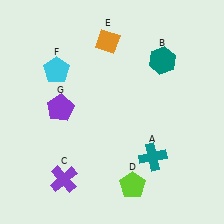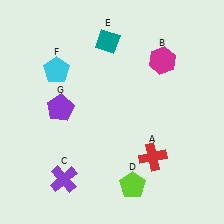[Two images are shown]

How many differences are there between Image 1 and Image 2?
There are 3 differences between the two images.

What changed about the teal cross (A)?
In Image 1, A is teal. In Image 2, it changed to red.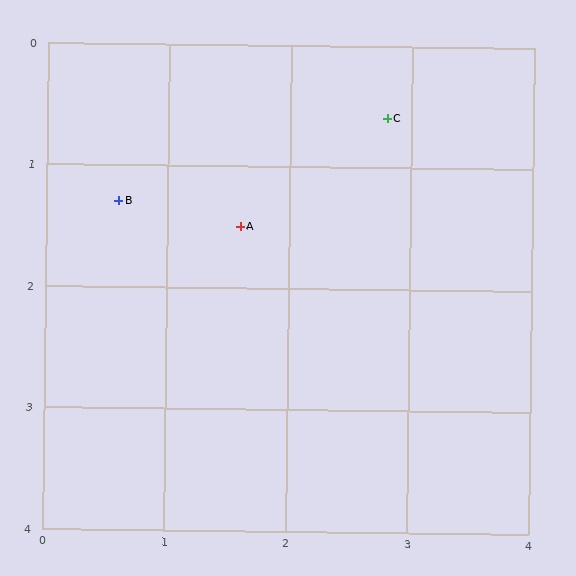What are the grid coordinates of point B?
Point B is at approximately (0.6, 1.3).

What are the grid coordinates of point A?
Point A is at approximately (1.6, 1.5).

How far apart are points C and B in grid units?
Points C and B are about 2.3 grid units apart.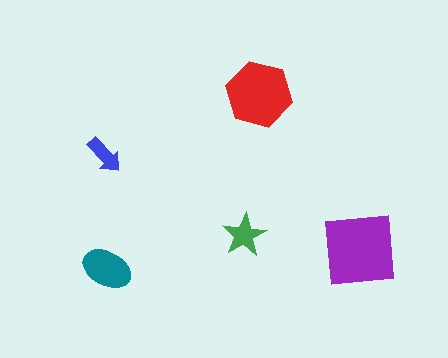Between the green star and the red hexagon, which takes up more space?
The red hexagon.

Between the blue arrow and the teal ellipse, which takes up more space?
The teal ellipse.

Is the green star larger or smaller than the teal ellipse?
Smaller.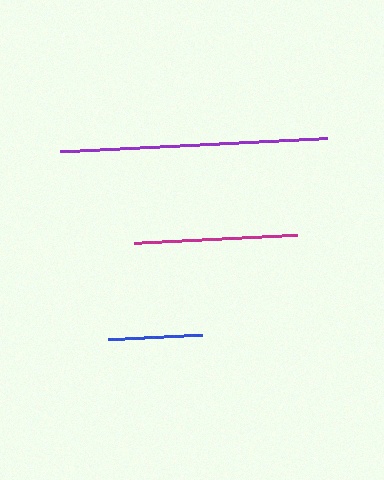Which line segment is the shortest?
The blue line is the shortest at approximately 93 pixels.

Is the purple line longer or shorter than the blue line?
The purple line is longer than the blue line.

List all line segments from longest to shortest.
From longest to shortest: purple, magenta, blue.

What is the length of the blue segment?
The blue segment is approximately 93 pixels long.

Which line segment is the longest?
The purple line is the longest at approximately 267 pixels.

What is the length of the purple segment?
The purple segment is approximately 267 pixels long.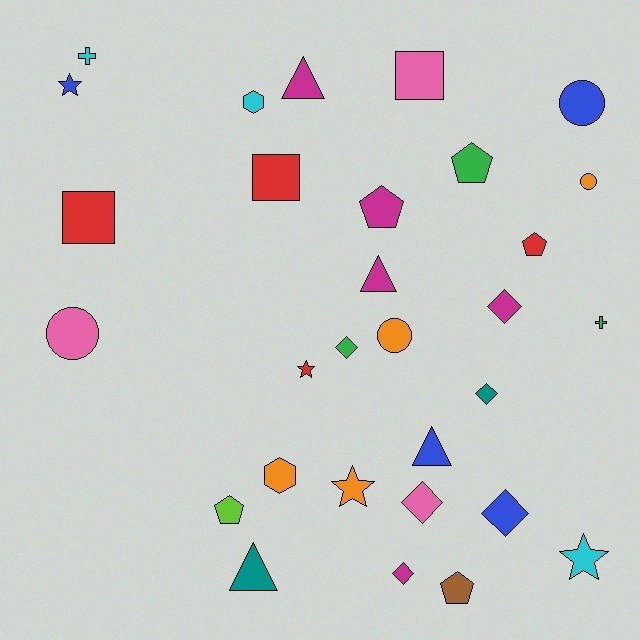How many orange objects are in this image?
There are 4 orange objects.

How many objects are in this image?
There are 30 objects.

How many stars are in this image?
There are 4 stars.